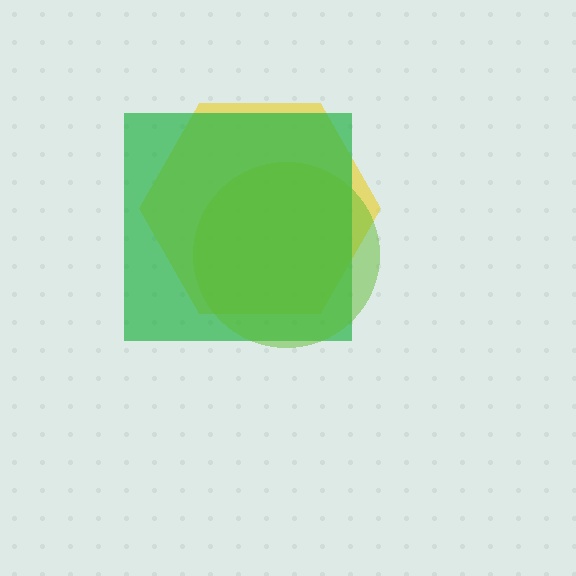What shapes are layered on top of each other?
The layered shapes are: a yellow hexagon, a green square, a lime circle.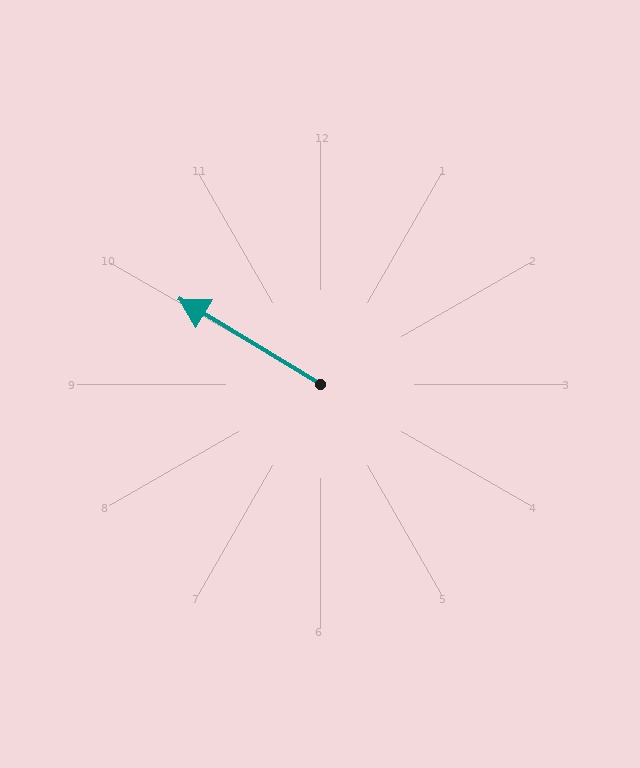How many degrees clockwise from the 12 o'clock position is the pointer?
Approximately 301 degrees.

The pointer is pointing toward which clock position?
Roughly 10 o'clock.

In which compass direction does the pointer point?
Northwest.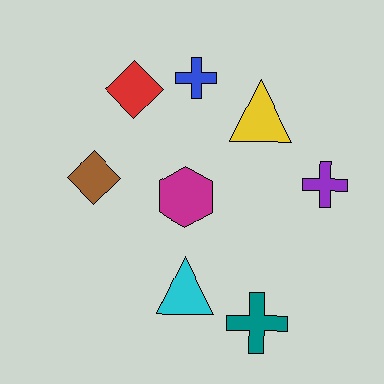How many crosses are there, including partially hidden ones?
There are 3 crosses.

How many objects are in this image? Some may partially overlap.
There are 8 objects.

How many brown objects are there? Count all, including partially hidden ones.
There is 1 brown object.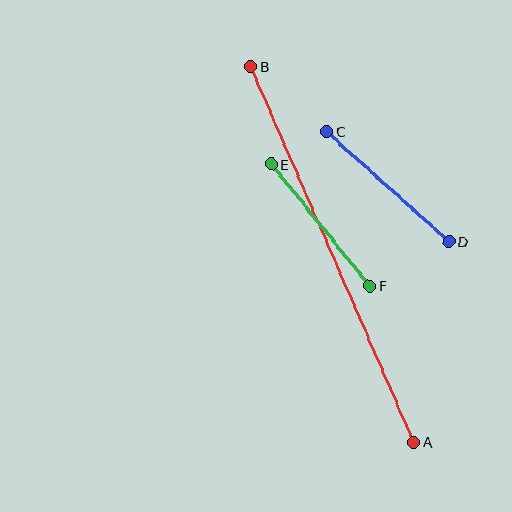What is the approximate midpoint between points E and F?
The midpoint is at approximately (321, 225) pixels.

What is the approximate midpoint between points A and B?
The midpoint is at approximately (332, 254) pixels.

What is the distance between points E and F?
The distance is approximately 156 pixels.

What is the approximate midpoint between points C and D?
The midpoint is at approximately (388, 187) pixels.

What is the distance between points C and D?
The distance is approximately 164 pixels.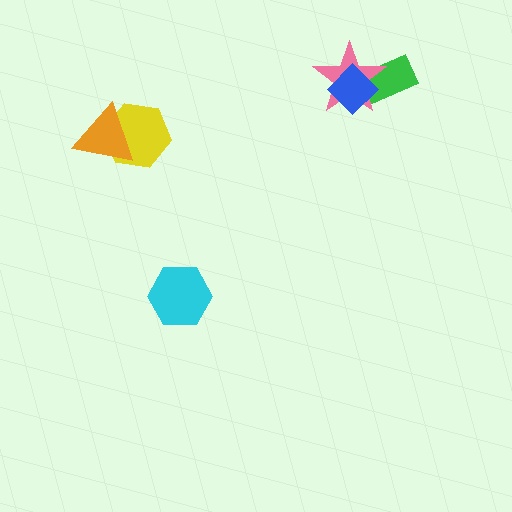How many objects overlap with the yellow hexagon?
1 object overlaps with the yellow hexagon.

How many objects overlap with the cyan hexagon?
0 objects overlap with the cyan hexagon.